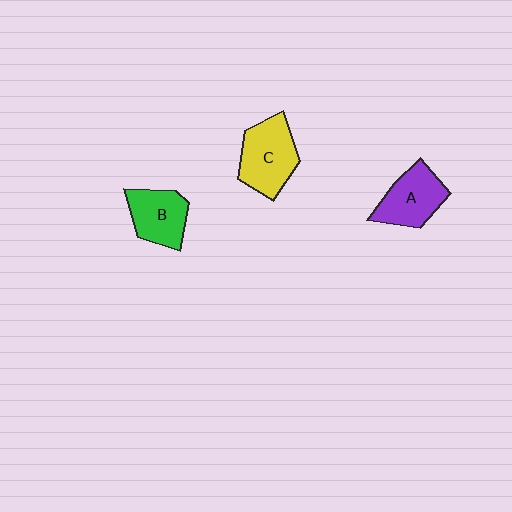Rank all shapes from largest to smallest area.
From largest to smallest: C (yellow), A (purple), B (green).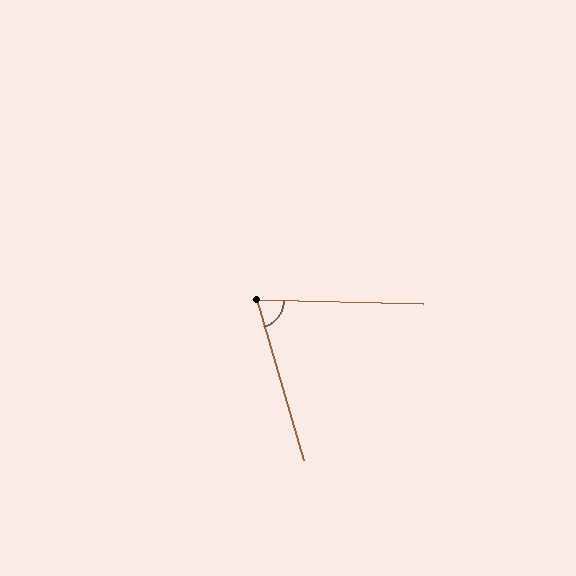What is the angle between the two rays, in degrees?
Approximately 72 degrees.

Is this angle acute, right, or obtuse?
It is acute.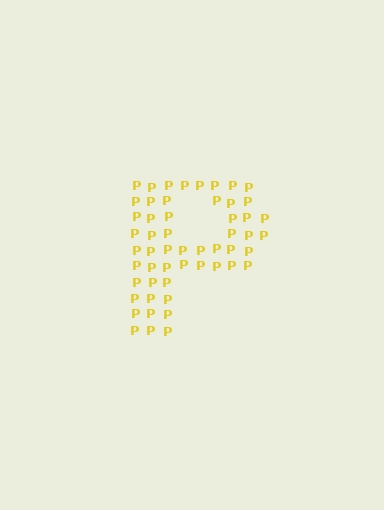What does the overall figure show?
The overall figure shows the letter P.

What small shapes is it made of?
It is made of small letter P's.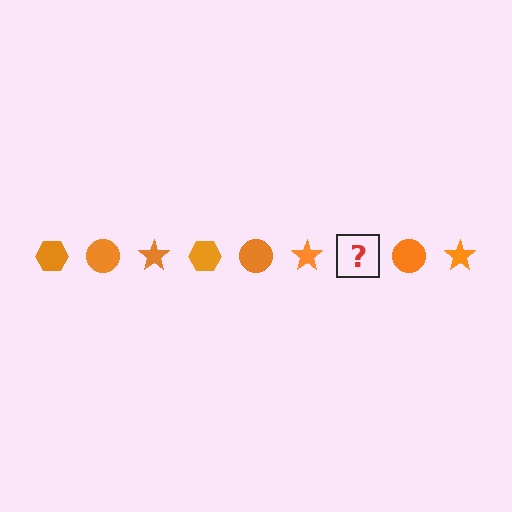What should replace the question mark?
The question mark should be replaced with an orange hexagon.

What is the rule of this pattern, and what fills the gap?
The rule is that the pattern cycles through hexagon, circle, star shapes in orange. The gap should be filled with an orange hexagon.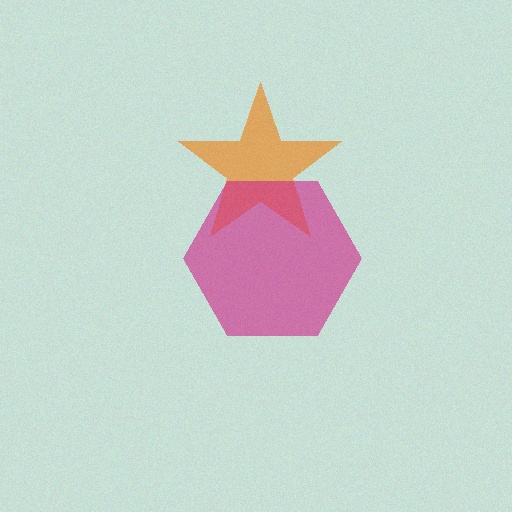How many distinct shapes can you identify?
There are 2 distinct shapes: an orange star, a magenta hexagon.